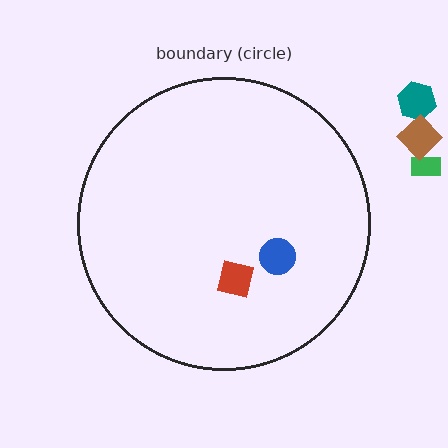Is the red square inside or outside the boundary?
Inside.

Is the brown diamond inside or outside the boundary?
Outside.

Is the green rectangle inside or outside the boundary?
Outside.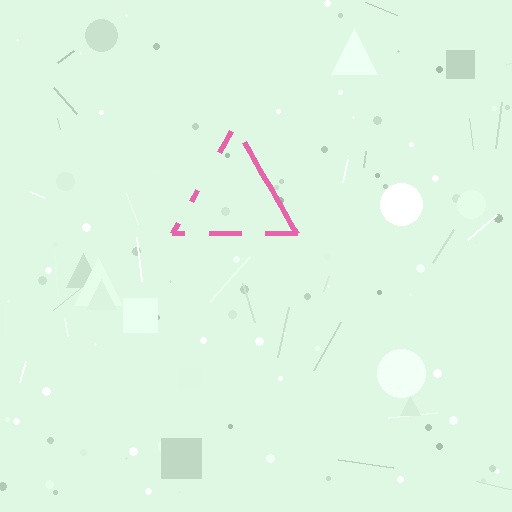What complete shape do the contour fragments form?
The contour fragments form a triangle.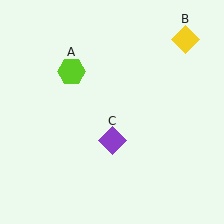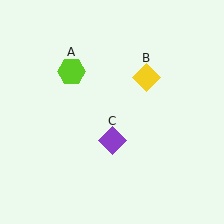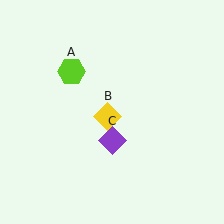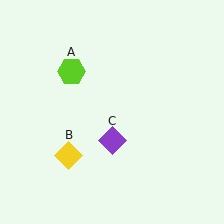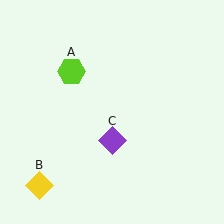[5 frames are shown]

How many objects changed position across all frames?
1 object changed position: yellow diamond (object B).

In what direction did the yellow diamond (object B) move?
The yellow diamond (object B) moved down and to the left.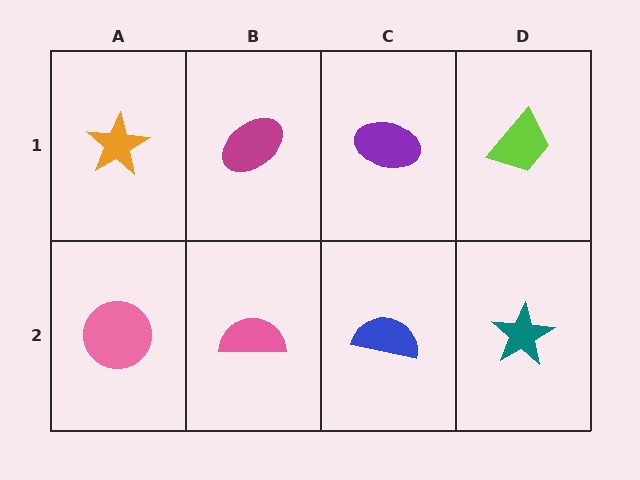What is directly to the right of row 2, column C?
A teal star.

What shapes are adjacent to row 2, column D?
A lime trapezoid (row 1, column D), a blue semicircle (row 2, column C).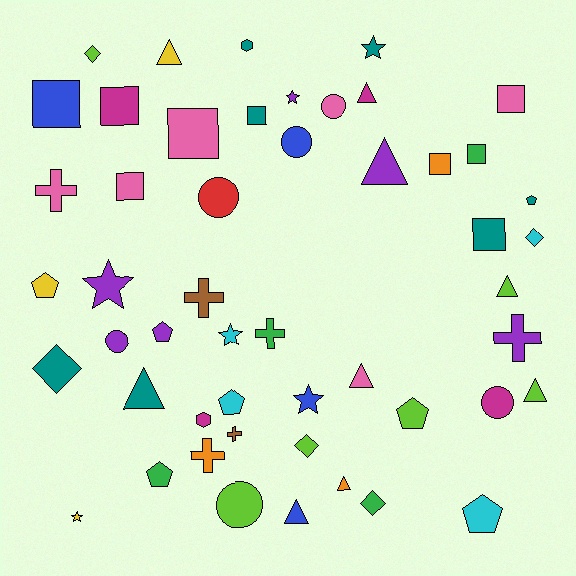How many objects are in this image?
There are 50 objects.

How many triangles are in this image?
There are 9 triangles.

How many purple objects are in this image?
There are 6 purple objects.